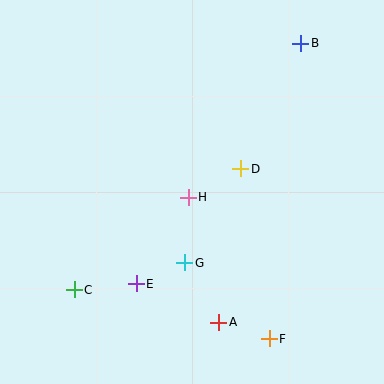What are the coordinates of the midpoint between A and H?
The midpoint between A and H is at (203, 260).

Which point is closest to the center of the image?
Point H at (188, 197) is closest to the center.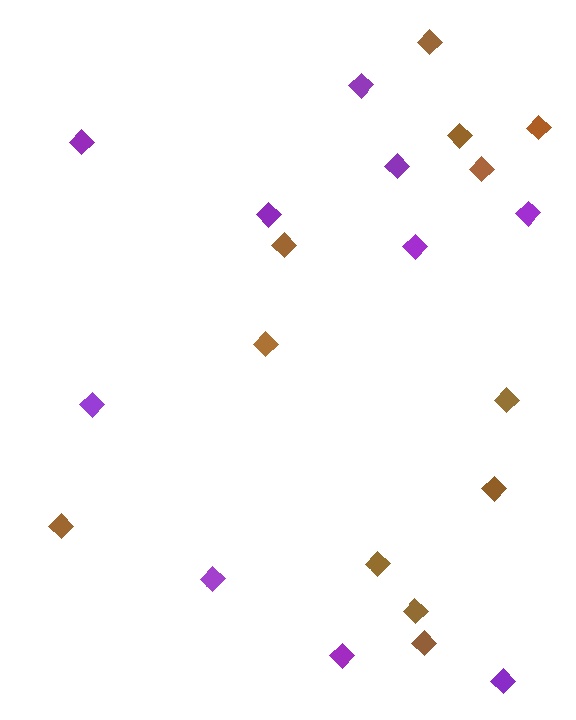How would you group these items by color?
There are 2 groups: one group of brown diamonds (12) and one group of purple diamonds (10).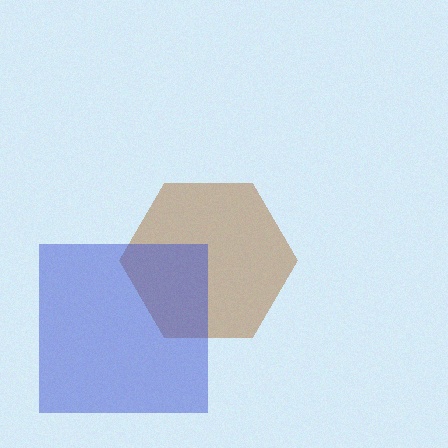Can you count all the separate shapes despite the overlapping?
Yes, there are 2 separate shapes.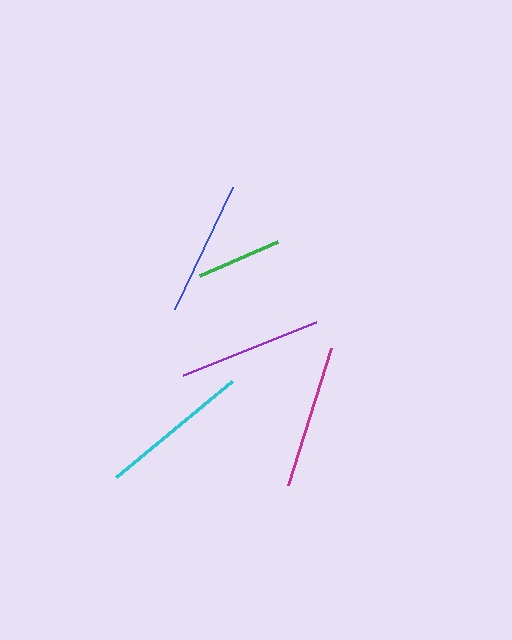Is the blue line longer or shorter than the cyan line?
The cyan line is longer than the blue line.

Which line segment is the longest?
The cyan line is the longest at approximately 150 pixels.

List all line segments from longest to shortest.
From longest to shortest: cyan, magenta, purple, blue, green.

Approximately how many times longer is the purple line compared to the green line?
The purple line is approximately 1.7 times the length of the green line.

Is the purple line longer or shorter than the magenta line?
The magenta line is longer than the purple line.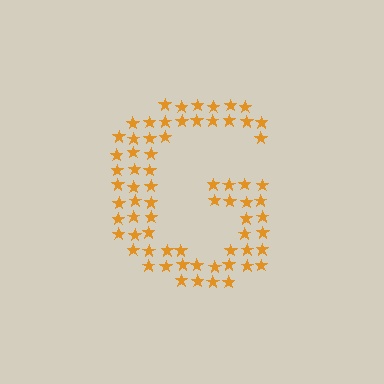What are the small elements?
The small elements are stars.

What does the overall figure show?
The overall figure shows the letter G.